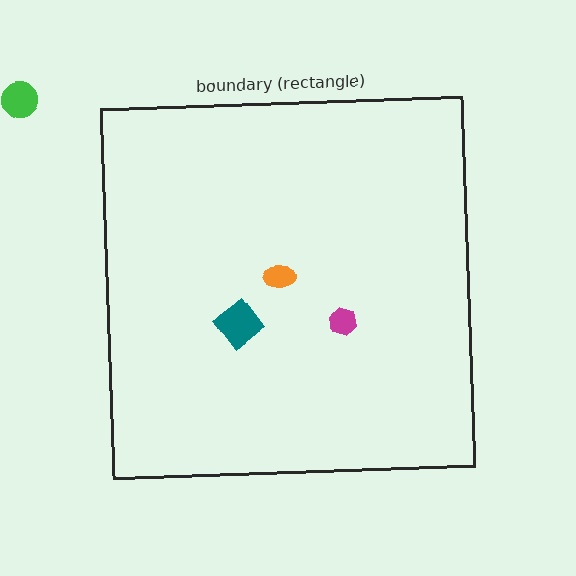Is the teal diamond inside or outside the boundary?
Inside.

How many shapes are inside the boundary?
3 inside, 1 outside.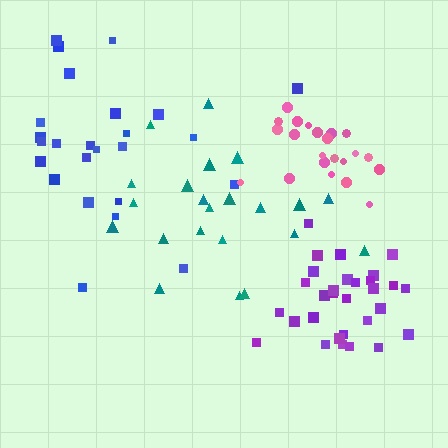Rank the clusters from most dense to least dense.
purple, pink, teal, blue.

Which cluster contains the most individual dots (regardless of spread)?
Purple (30).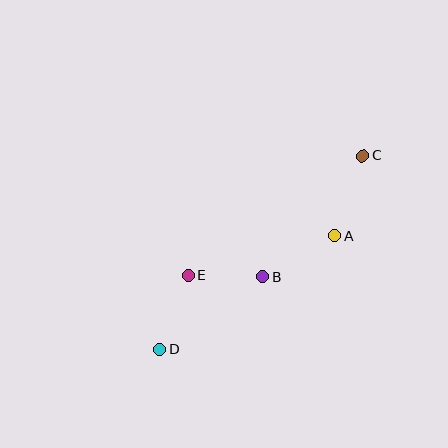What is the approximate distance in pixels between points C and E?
The distance between C and E is approximately 211 pixels.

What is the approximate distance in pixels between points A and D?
The distance between A and D is approximately 208 pixels.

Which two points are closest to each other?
Points B and E are closest to each other.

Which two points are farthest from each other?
Points C and D are farthest from each other.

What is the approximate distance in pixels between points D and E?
The distance between D and E is approximately 79 pixels.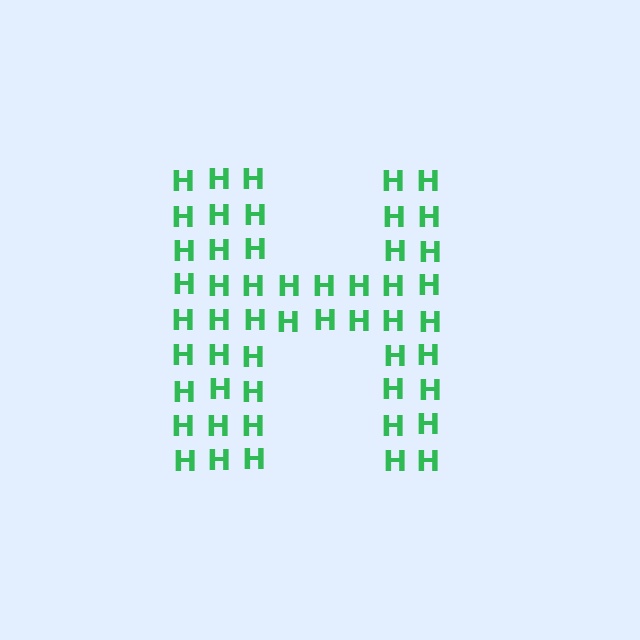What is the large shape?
The large shape is the letter H.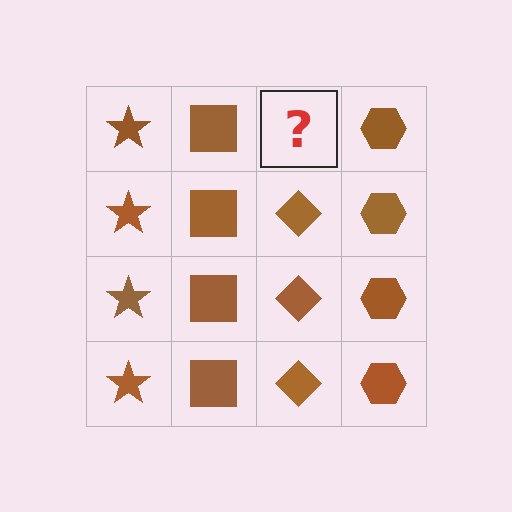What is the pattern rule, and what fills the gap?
The rule is that each column has a consistent shape. The gap should be filled with a brown diamond.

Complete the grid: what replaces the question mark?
The question mark should be replaced with a brown diamond.